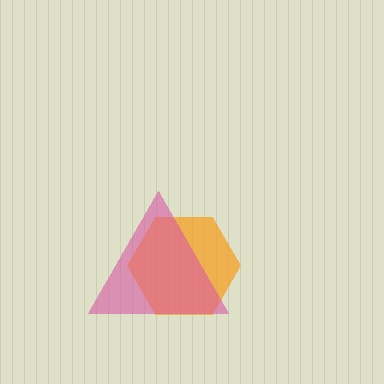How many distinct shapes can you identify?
There are 2 distinct shapes: an orange hexagon, a pink triangle.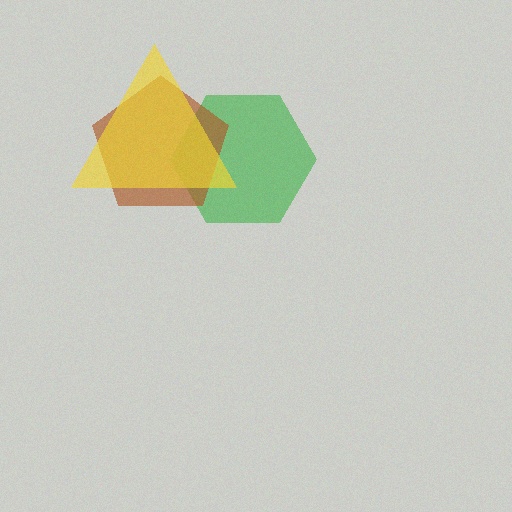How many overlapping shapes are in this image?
There are 3 overlapping shapes in the image.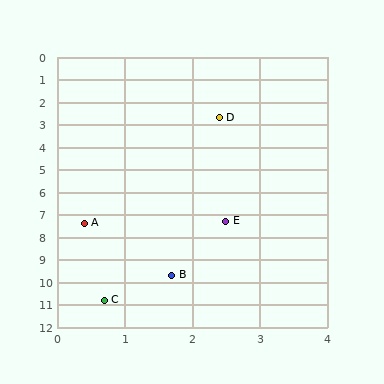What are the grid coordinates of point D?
Point D is at approximately (2.4, 2.7).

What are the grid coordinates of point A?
Point A is at approximately (0.4, 7.4).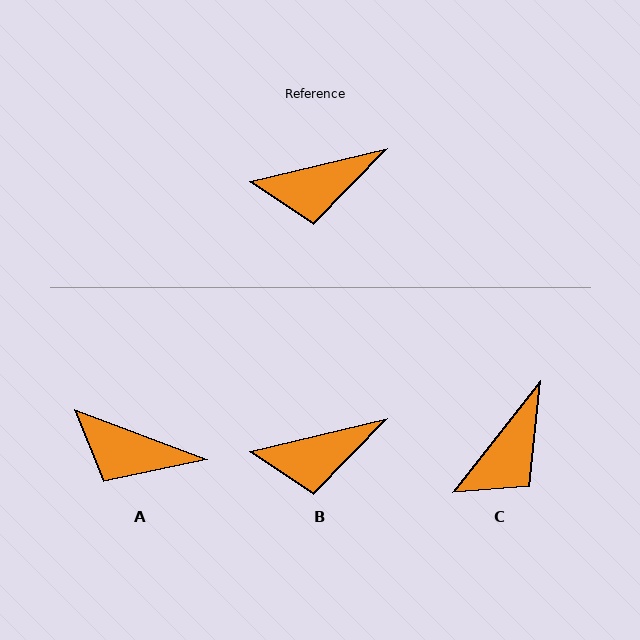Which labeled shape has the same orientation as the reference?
B.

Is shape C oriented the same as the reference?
No, it is off by about 38 degrees.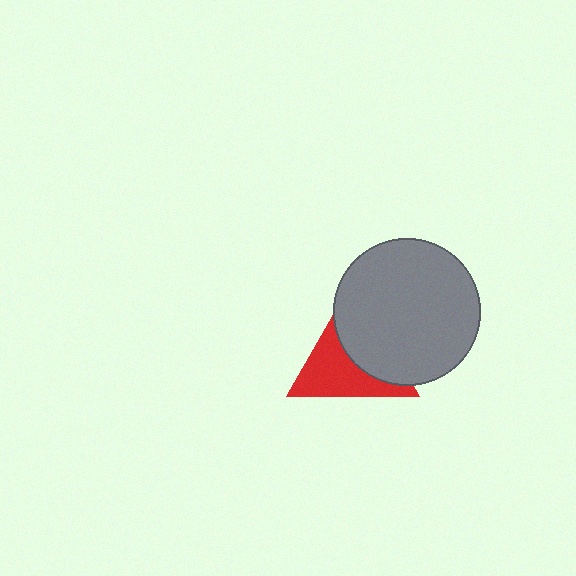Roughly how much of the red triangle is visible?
About half of it is visible (roughly 52%).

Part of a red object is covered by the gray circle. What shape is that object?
It is a triangle.